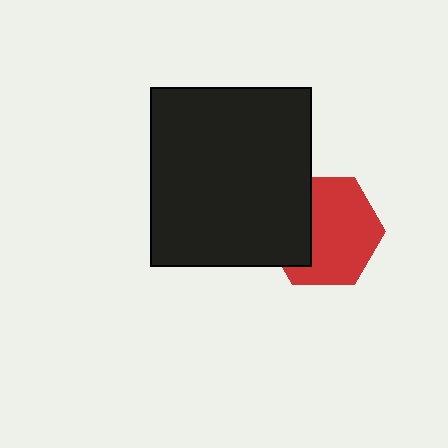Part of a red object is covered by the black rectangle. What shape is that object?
It is a hexagon.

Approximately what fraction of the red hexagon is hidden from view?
Roughly 33% of the red hexagon is hidden behind the black rectangle.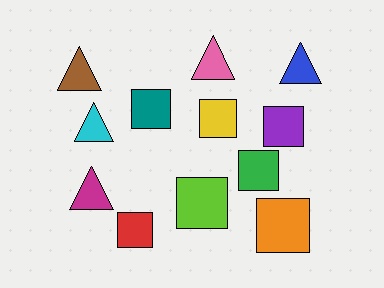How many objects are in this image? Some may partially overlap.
There are 12 objects.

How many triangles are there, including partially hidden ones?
There are 5 triangles.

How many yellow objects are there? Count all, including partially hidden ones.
There is 1 yellow object.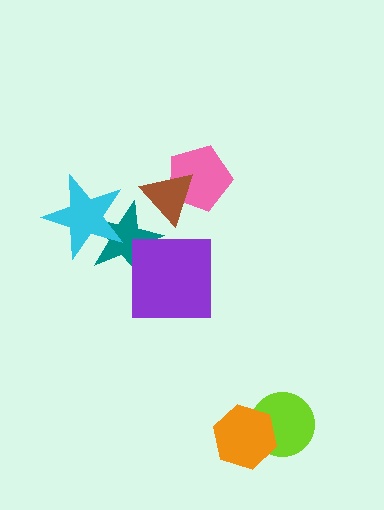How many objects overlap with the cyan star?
1 object overlaps with the cyan star.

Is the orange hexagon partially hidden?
No, no other shape covers it.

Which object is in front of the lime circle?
The orange hexagon is in front of the lime circle.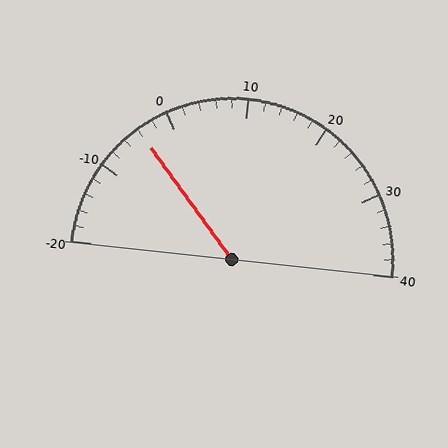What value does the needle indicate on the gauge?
The needle indicates approximately -4.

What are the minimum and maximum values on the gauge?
The gauge ranges from -20 to 40.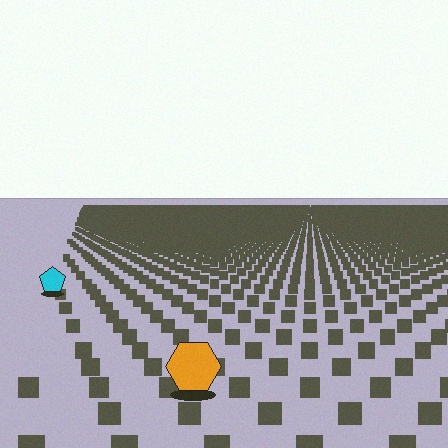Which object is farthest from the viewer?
The cyan pentagon is farthest from the viewer. It appears smaller and the ground texture around it is denser.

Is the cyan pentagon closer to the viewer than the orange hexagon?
No. The orange hexagon is closer — you can tell from the texture gradient: the ground texture is coarser near it.